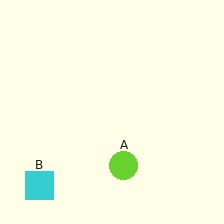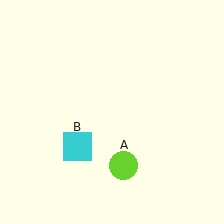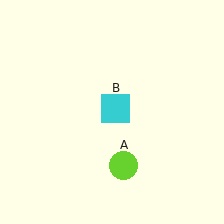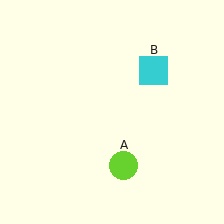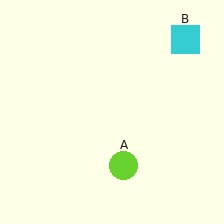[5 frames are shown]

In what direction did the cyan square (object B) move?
The cyan square (object B) moved up and to the right.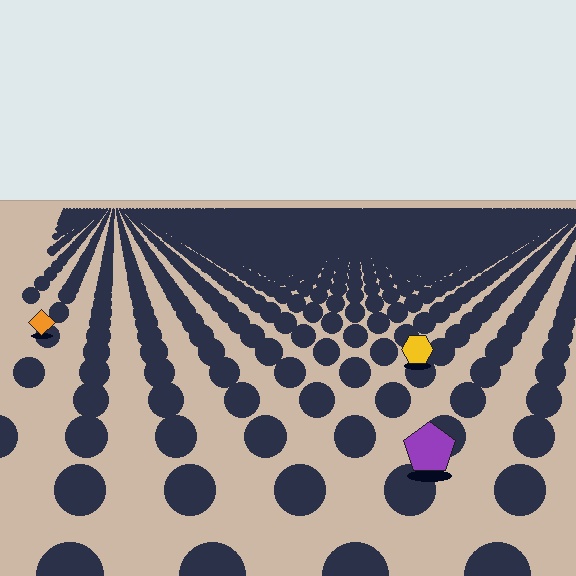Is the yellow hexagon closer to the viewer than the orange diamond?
Yes. The yellow hexagon is closer — you can tell from the texture gradient: the ground texture is coarser near it.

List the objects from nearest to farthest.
From nearest to farthest: the purple pentagon, the yellow hexagon, the orange diamond.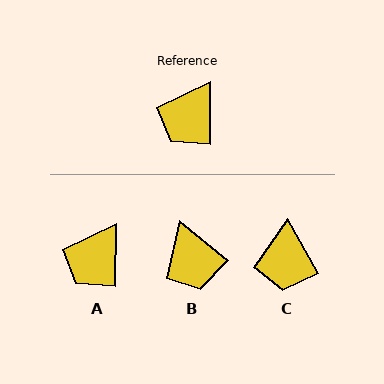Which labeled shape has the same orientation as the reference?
A.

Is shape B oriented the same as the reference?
No, it is off by about 51 degrees.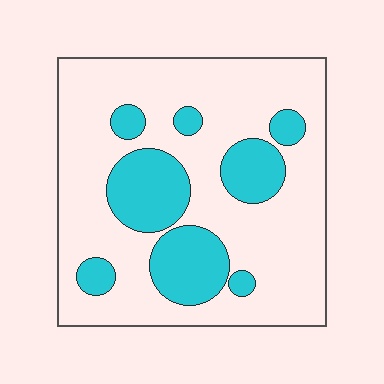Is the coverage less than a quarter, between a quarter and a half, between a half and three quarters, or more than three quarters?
Between a quarter and a half.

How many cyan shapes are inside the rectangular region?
8.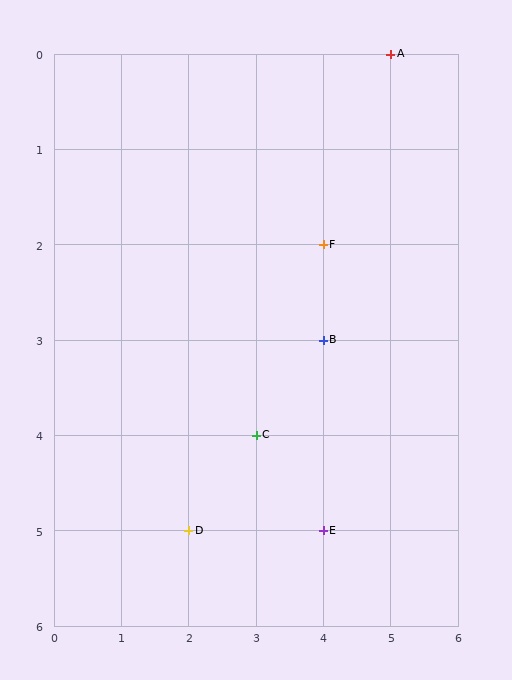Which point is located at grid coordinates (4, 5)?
Point E is at (4, 5).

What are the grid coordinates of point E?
Point E is at grid coordinates (4, 5).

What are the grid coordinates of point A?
Point A is at grid coordinates (5, 0).